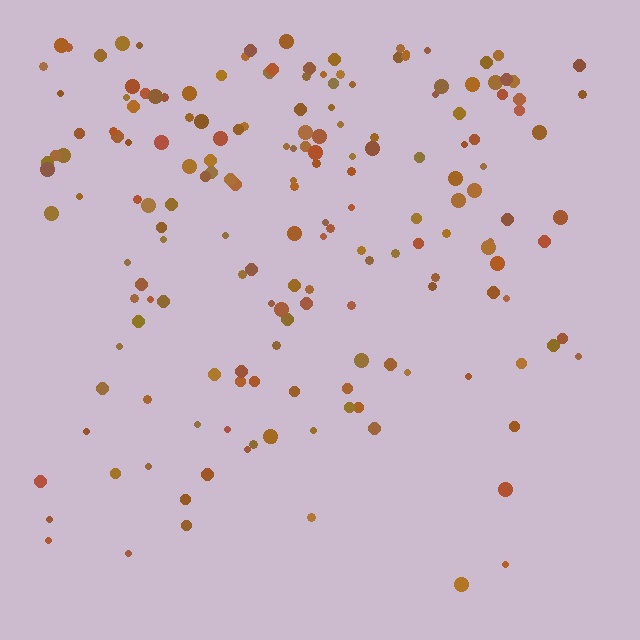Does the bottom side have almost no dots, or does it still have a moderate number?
Still a moderate number, just noticeably fewer than the top.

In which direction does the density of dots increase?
From bottom to top, with the top side densest.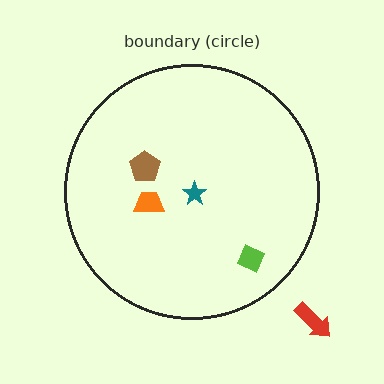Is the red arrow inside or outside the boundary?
Outside.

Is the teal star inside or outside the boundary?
Inside.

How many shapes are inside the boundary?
4 inside, 1 outside.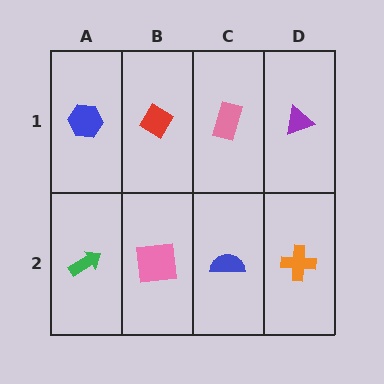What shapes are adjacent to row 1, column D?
An orange cross (row 2, column D), a pink rectangle (row 1, column C).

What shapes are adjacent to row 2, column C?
A pink rectangle (row 1, column C), a pink square (row 2, column B), an orange cross (row 2, column D).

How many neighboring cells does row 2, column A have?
2.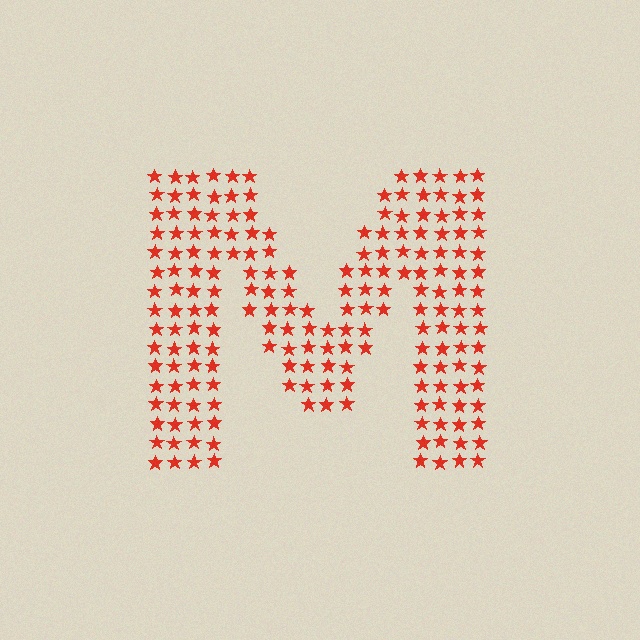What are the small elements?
The small elements are stars.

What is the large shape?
The large shape is the letter M.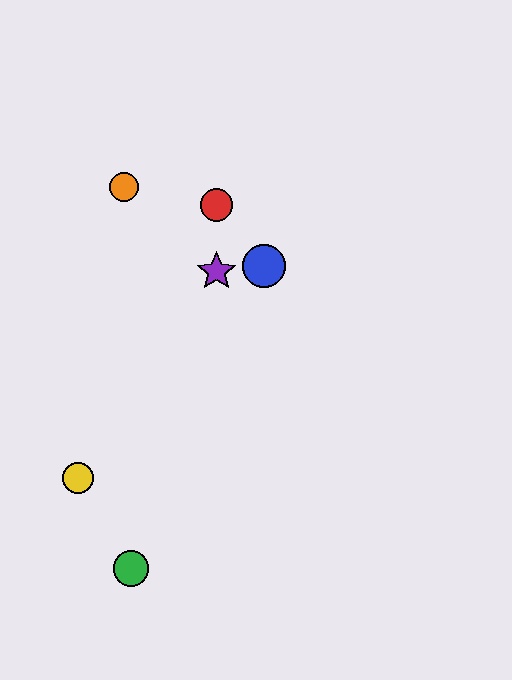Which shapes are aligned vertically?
The red circle, the purple star are aligned vertically.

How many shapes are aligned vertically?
2 shapes (the red circle, the purple star) are aligned vertically.